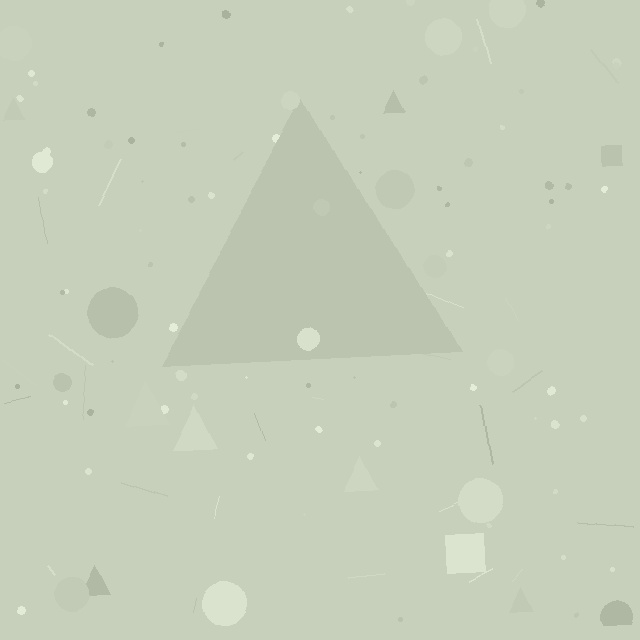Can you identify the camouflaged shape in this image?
The camouflaged shape is a triangle.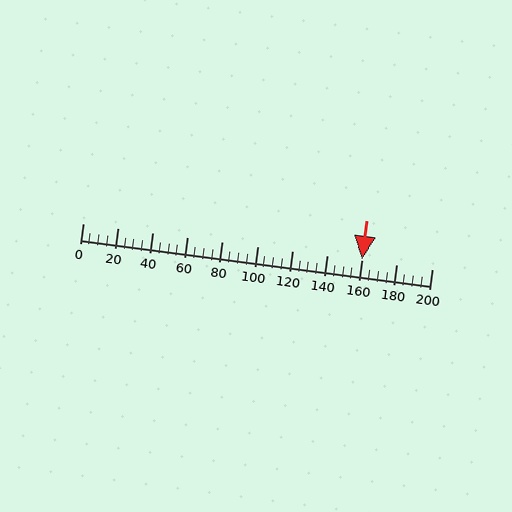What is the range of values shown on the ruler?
The ruler shows values from 0 to 200.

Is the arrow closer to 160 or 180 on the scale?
The arrow is closer to 160.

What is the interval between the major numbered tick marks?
The major tick marks are spaced 20 units apart.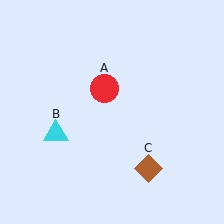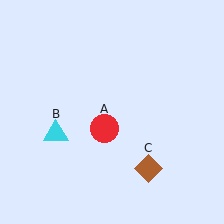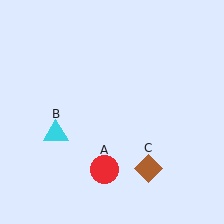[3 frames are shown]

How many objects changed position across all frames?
1 object changed position: red circle (object A).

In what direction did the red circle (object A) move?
The red circle (object A) moved down.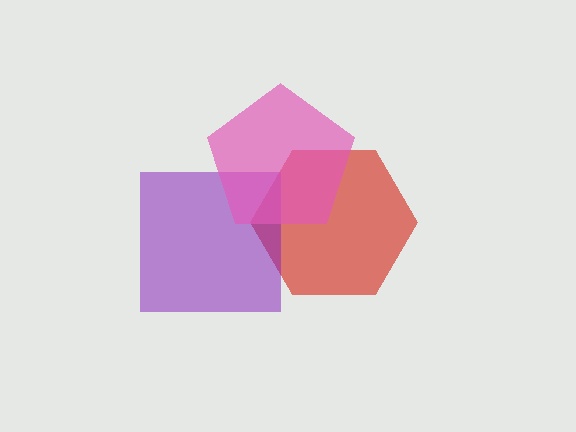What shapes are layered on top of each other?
The layered shapes are: a red hexagon, a purple square, a pink pentagon.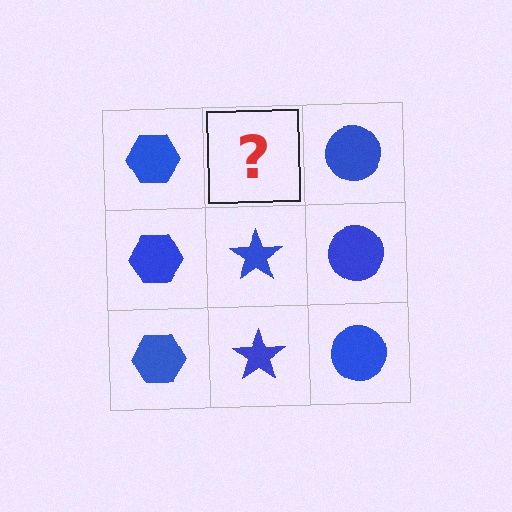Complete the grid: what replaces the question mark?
The question mark should be replaced with a blue star.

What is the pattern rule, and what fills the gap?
The rule is that each column has a consistent shape. The gap should be filled with a blue star.